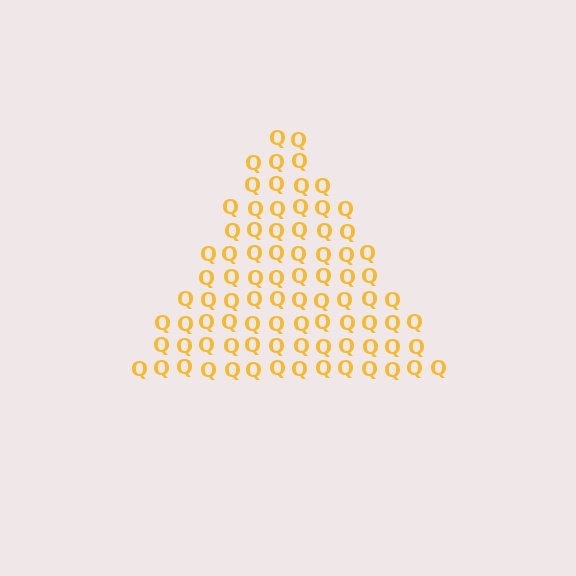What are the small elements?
The small elements are letter Q's.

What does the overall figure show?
The overall figure shows a triangle.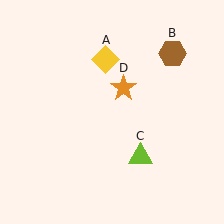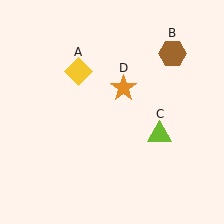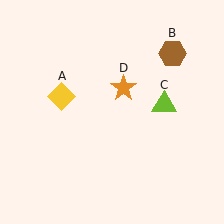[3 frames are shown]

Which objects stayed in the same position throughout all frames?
Brown hexagon (object B) and orange star (object D) remained stationary.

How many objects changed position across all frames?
2 objects changed position: yellow diamond (object A), lime triangle (object C).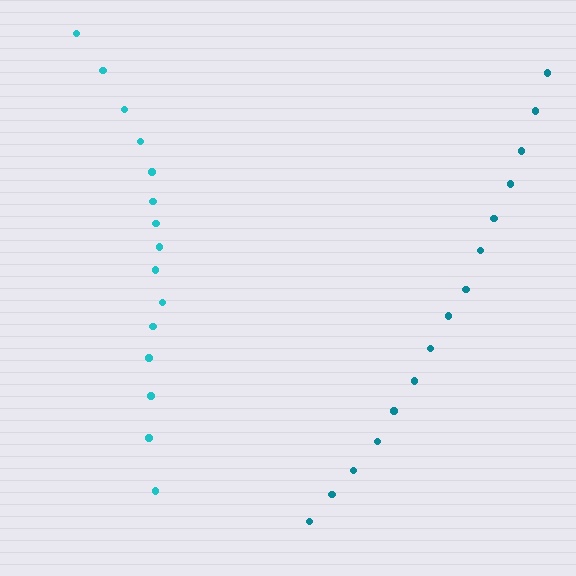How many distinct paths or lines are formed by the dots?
There are 2 distinct paths.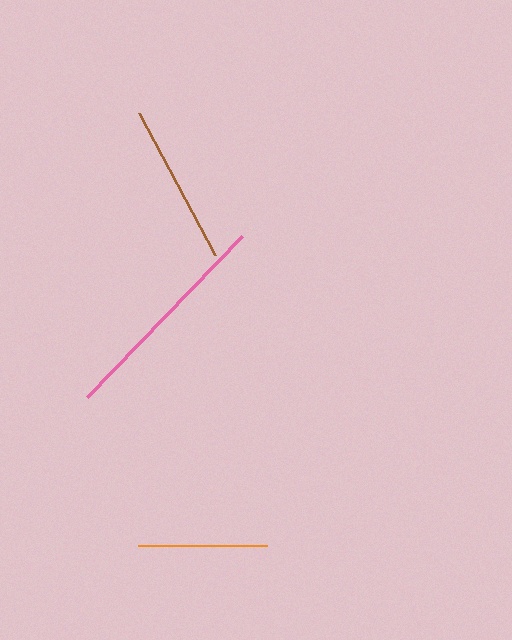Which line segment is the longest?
The pink line is the longest at approximately 223 pixels.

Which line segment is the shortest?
The orange line is the shortest at approximately 129 pixels.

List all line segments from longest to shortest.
From longest to shortest: pink, brown, orange.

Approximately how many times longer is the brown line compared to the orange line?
The brown line is approximately 1.2 times the length of the orange line.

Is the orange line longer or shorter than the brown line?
The brown line is longer than the orange line.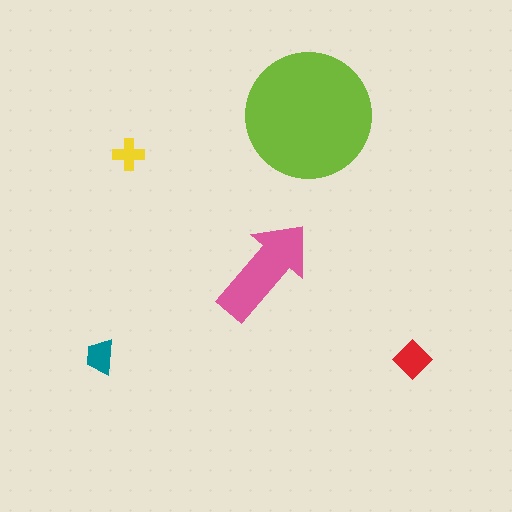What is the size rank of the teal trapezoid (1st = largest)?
4th.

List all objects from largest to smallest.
The lime circle, the pink arrow, the red diamond, the teal trapezoid, the yellow cross.